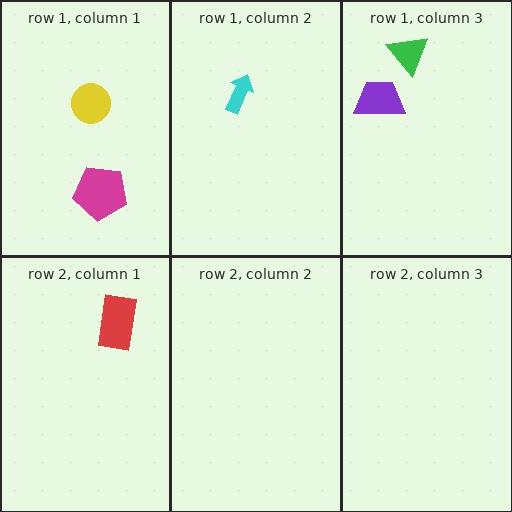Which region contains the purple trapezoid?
The row 1, column 3 region.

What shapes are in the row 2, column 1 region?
The red rectangle.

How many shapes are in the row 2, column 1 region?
1.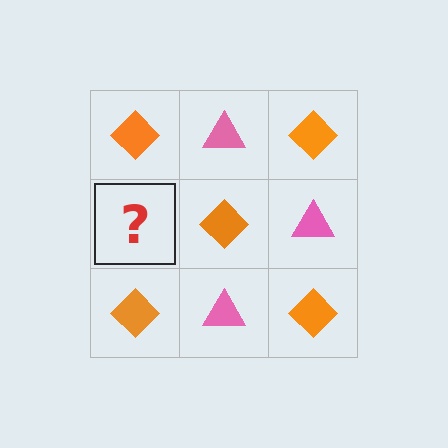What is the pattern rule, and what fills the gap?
The rule is that it alternates orange diamond and pink triangle in a checkerboard pattern. The gap should be filled with a pink triangle.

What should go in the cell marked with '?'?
The missing cell should contain a pink triangle.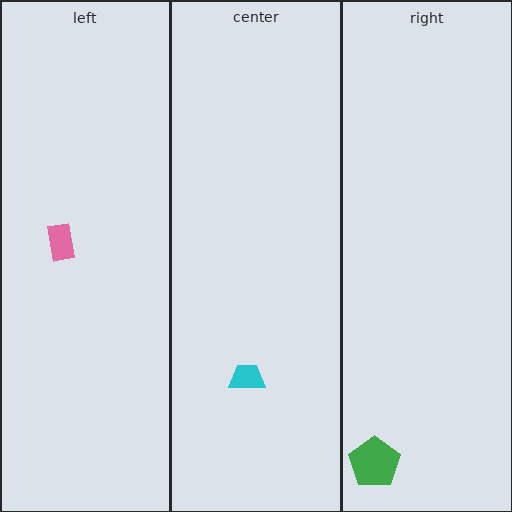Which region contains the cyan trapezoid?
The center region.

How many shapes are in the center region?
1.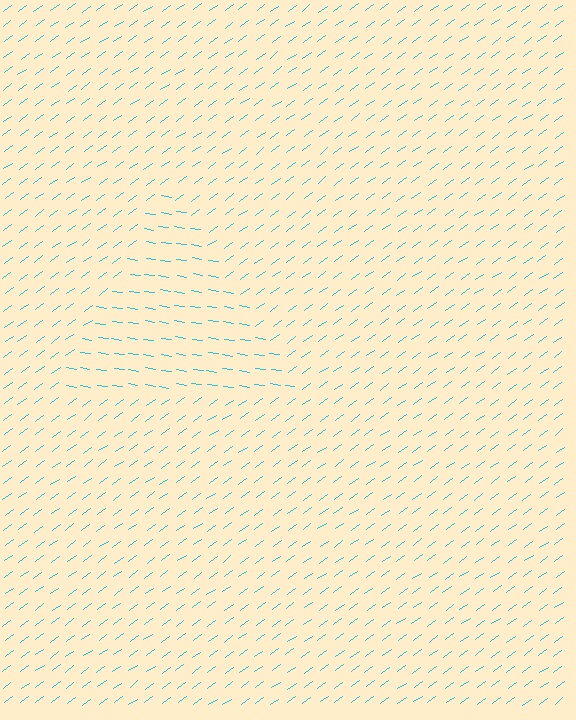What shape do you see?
I see a triangle.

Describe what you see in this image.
The image is filled with small cyan line segments. A triangle region in the image has lines oriented differently from the surrounding lines, creating a visible texture boundary.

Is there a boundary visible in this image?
Yes, there is a texture boundary formed by a change in line orientation.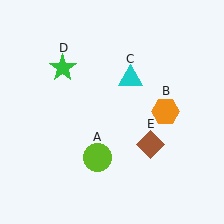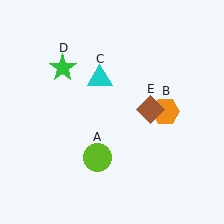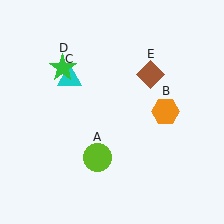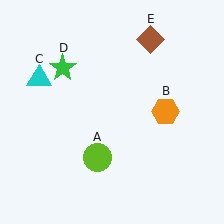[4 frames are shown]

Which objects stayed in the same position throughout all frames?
Lime circle (object A) and orange hexagon (object B) and green star (object D) remained stationary.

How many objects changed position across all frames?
2 objects changed position: cyan triangle (object C), brown diamond (object E).